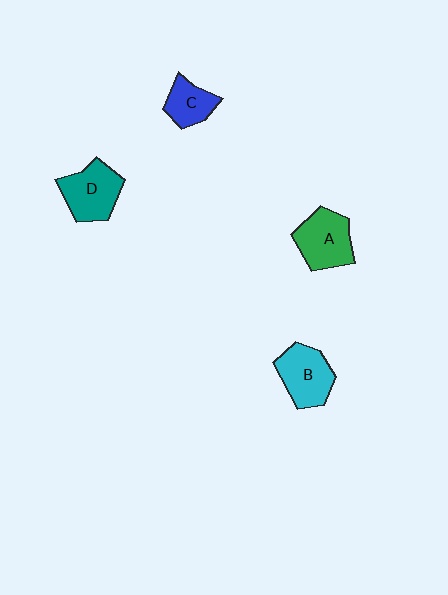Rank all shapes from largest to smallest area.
From largest to smallest: A (green), D (teal), B (cyan), C (blue).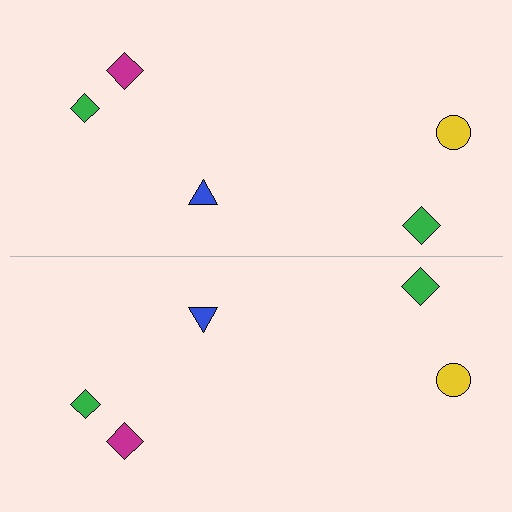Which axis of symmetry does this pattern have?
The pattern has a horizontal axis of symmetry running through the center of the image.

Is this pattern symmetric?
Yes, this pattern has bilateral (reflection) symmetry.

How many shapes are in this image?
There are 10 shapes in this image.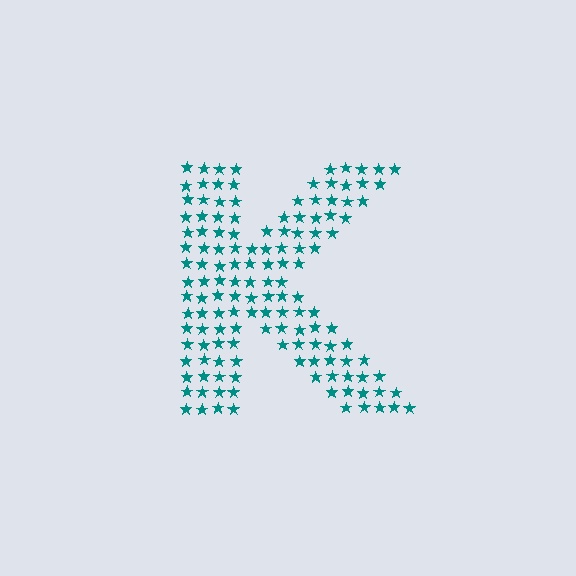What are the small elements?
The small elements are stars.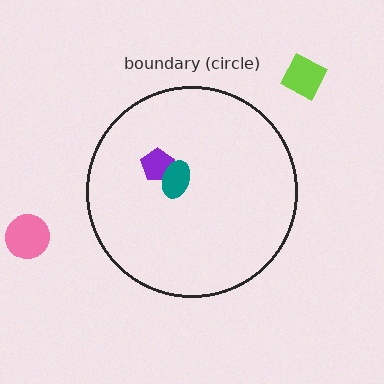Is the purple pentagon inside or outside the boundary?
Inside.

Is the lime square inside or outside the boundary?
Outside.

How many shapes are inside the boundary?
2 inside, 2 outside.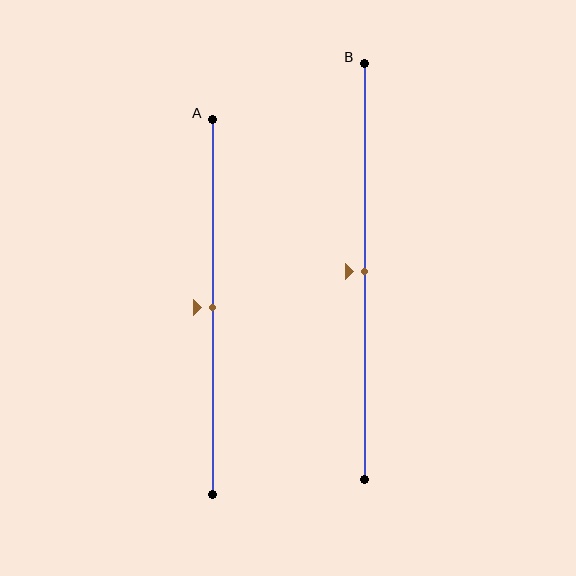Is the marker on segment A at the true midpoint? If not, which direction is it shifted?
Yes, the marker on segment A is at the true midpoint.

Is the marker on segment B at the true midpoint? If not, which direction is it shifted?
Yes, the marker on segment B is at the true midpoint.